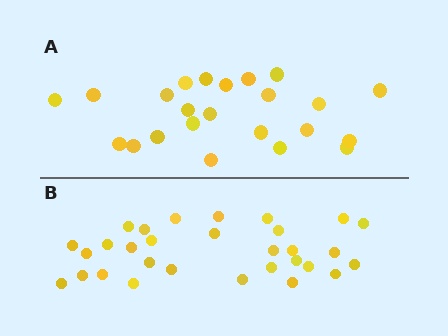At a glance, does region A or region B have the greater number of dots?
Region B (the bottom region) has more dots.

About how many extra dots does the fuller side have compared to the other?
Region B has roughly 8 or so more dots than region A.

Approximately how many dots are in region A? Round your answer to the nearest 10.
About 20 dots. (The exact count is 23, which rounds to 20.)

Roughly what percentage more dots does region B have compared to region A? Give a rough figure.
About 30% more.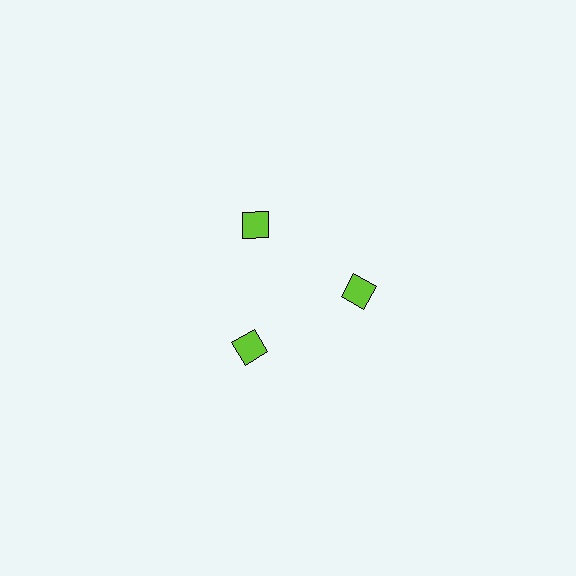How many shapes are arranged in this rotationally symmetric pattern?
There are 3 shapes, arranged in 3 groups of 1.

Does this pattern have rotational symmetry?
Yes, this pattern has 3-fold rotational symmetry. It looks the same after rotating 120 degrees around the center.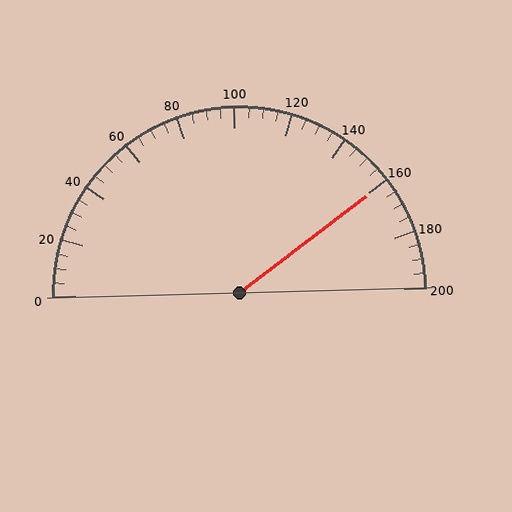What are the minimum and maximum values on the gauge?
The gauge ranges from 0 to 200.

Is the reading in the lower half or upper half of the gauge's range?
The reading is in the upper half of the range (0 to 200).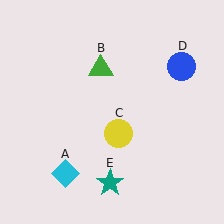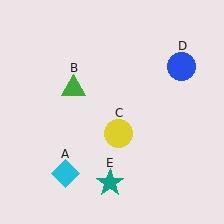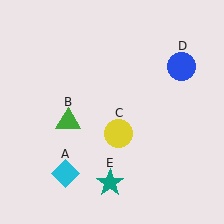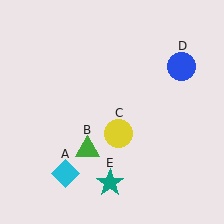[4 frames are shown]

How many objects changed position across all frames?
1 object changed position: green triangle (object B).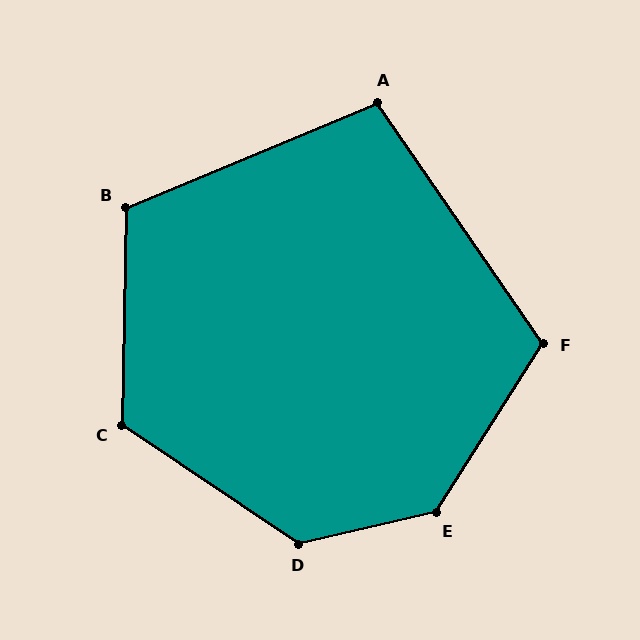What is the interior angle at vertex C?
Approximately 123 degrees (obtuse).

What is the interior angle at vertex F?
Approximately 113 degrees (obtuse).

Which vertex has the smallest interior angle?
A, at approximately 102 degrees.